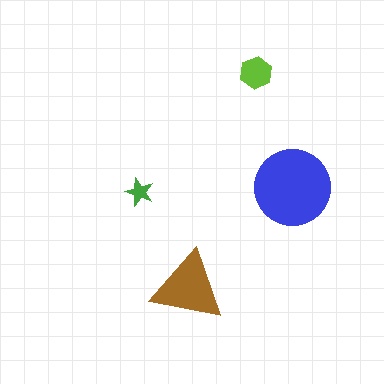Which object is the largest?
The blue circle.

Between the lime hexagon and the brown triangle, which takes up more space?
The brown triangle.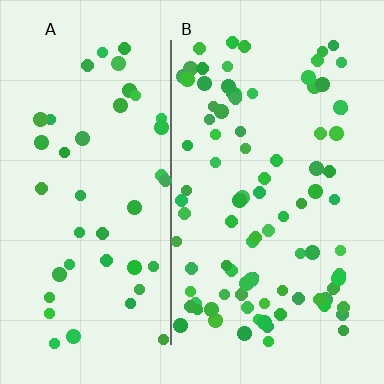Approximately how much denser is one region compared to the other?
Approximately 2.1× — region B over region A.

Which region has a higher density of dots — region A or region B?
B (the right).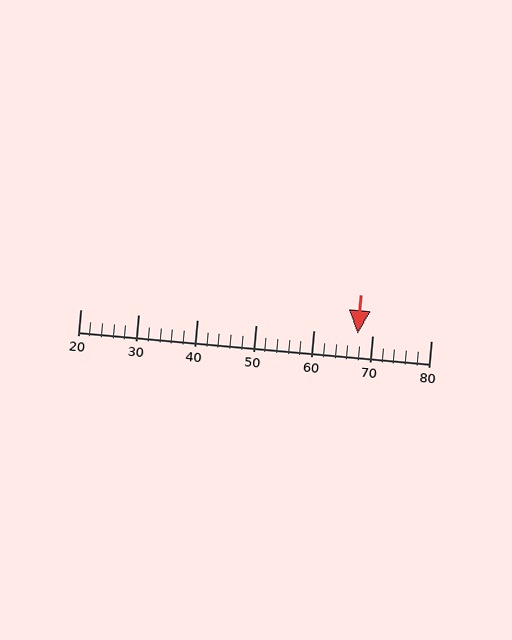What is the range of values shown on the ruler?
The ruler shows values from 20 to 80.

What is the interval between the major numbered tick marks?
The major tick marks are spaced 10 units apart.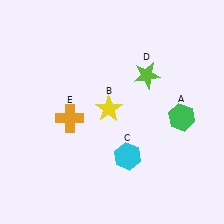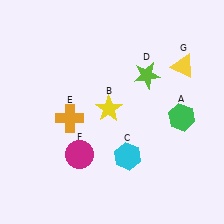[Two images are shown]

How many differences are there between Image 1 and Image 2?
There are 2 differences between the two images.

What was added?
A magenta circle (F), a yellow triangle (G) were added in Image 2.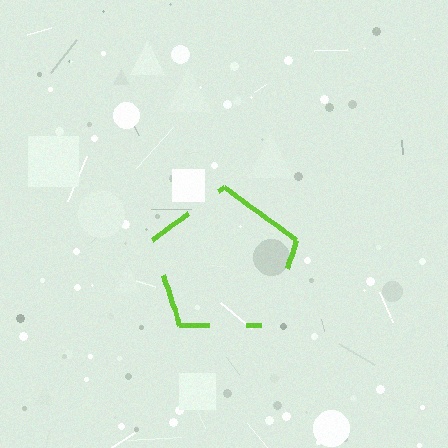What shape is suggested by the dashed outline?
The dashed outline suggests a pentagon.